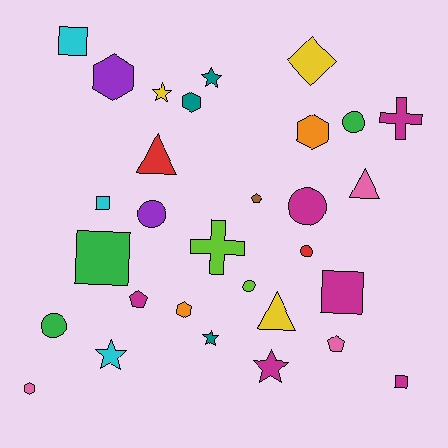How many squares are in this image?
There are 5 squares.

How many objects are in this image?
There are 30 objects.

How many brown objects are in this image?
There is 1 brown object.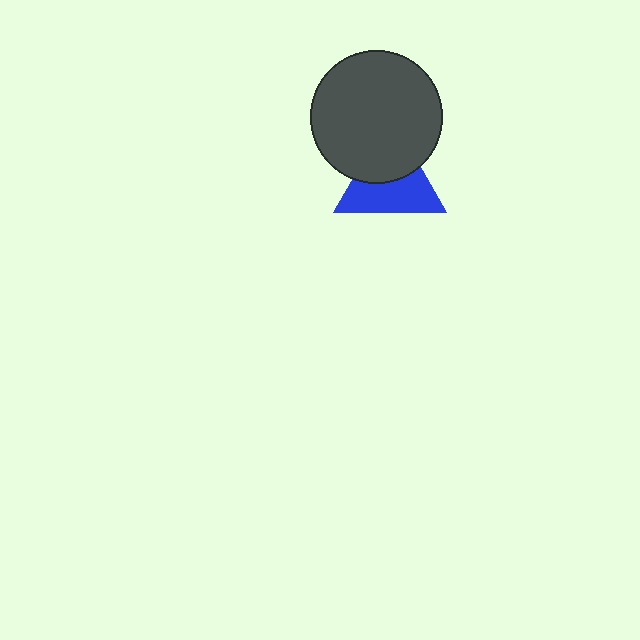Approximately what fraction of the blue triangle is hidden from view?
Roughly 43% of the blue triangle is hidden behind the dark gray circle.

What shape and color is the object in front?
The object in front is a dark gray circle.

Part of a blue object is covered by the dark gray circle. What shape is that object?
It is a triangle.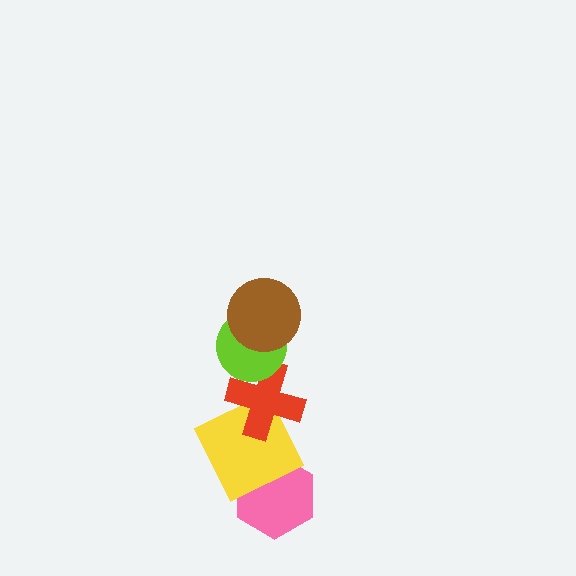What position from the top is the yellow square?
The yellow square is 4th from the top.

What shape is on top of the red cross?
The lime circle is on top of the red cross.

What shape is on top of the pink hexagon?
The yellow square is on top of the pink hexagon.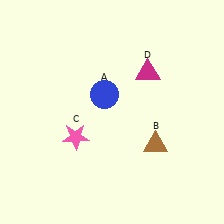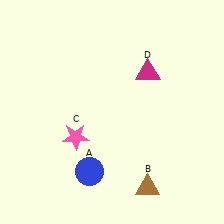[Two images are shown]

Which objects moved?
The objects that moved are: the blue circle (A), the brown triangle (B).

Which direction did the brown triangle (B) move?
The brown triangle (B) moved down.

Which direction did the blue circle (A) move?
The blue circle (A) moved down.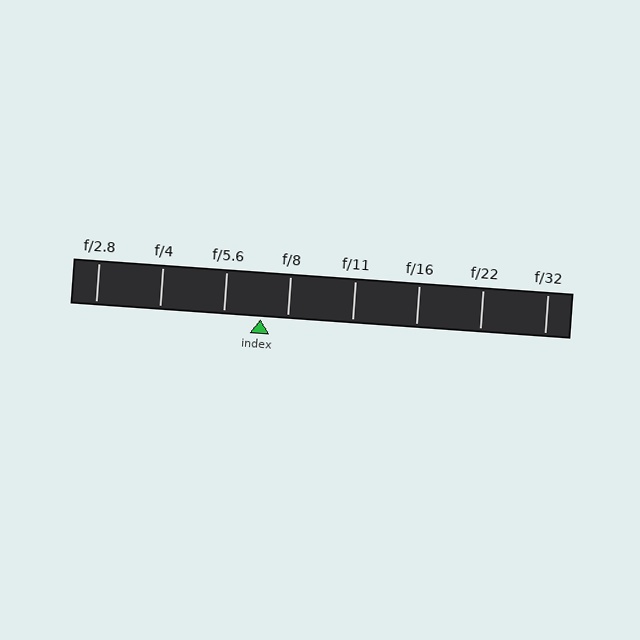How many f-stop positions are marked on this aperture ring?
There are 8 f-stop positions marked.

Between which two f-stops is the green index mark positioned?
The index mark is between f/5.6 and f/8.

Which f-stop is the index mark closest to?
The index mark is closest to f/8.